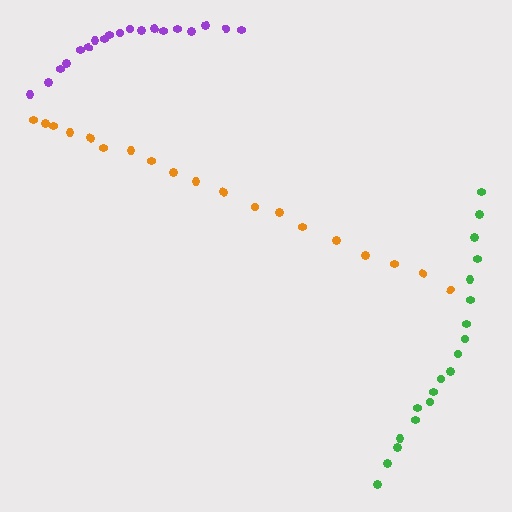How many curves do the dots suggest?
There are 3 distinct paths.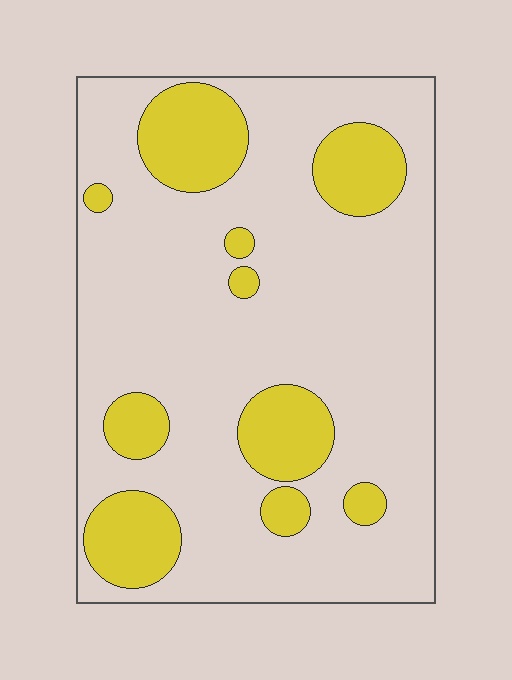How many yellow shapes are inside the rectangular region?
10.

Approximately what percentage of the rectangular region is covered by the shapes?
Approximately 20%.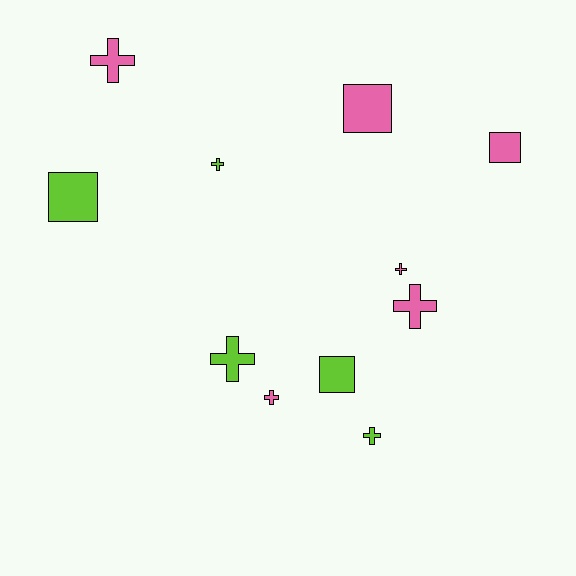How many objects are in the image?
There are 11 objects.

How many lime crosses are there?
There are 3 lime crosses.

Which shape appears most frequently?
Cross, with 7 objects.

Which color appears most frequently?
Pink, with 6 objects.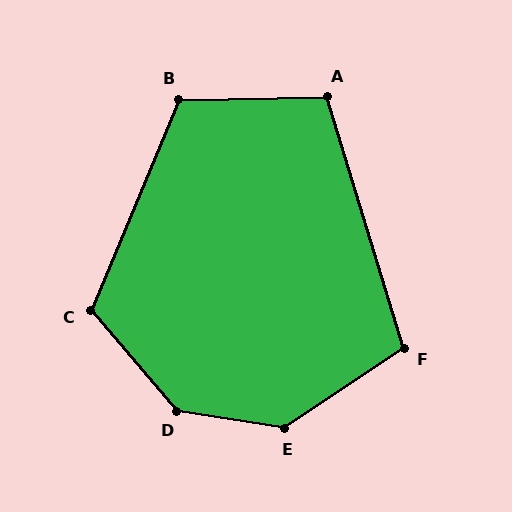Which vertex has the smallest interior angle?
A, at approximately 106 degrees.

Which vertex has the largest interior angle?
D, at approximately 139 degrees.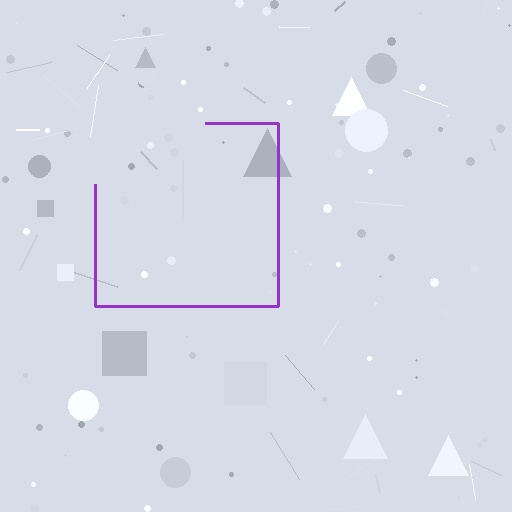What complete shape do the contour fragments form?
The contour fragments form a square.